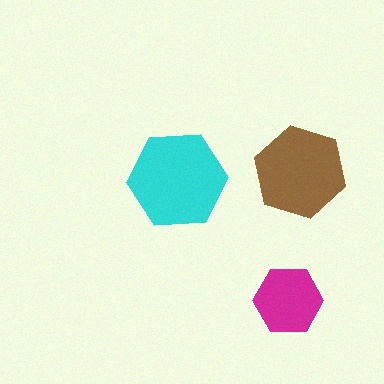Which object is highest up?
The brown hexagon is topmost.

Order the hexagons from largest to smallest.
the cyan one, the brown one, the magenta one.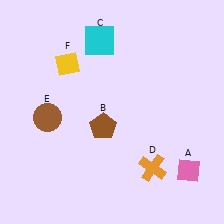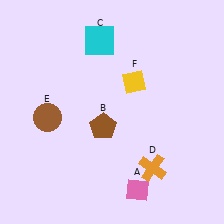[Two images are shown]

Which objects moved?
The objects that moved are: the pink diamond (A), the yellow diamond (F).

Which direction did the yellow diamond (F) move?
The yellow diamond (F) moved right.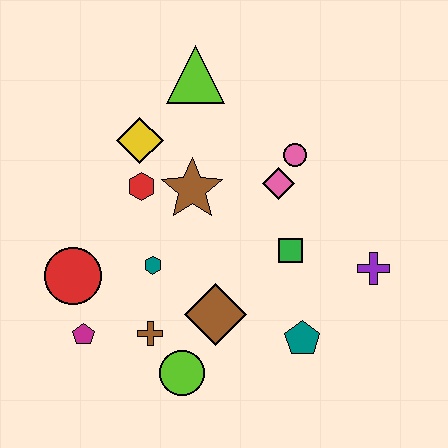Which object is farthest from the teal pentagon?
The lime triangle is farthest from the teal pentagon.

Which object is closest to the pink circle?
The pink diamond is closest to the pink circle.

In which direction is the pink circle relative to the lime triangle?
The pink circle is to the right of the lime triangle.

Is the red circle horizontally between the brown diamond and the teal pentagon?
No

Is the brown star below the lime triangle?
Yes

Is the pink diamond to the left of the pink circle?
Yes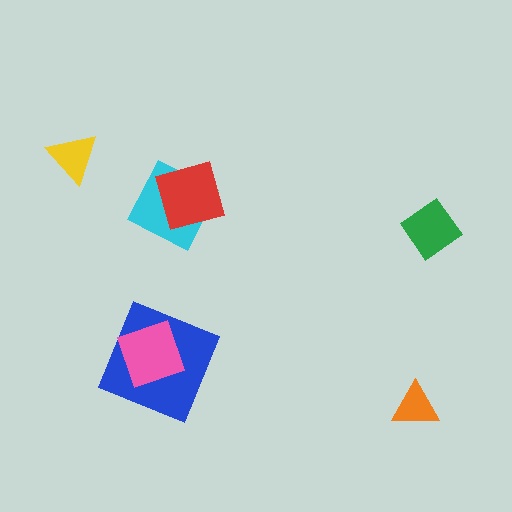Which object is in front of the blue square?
The pink square is in front of the blue square.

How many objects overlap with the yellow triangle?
0 objects overlap with the yellow triangle.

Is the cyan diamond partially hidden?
Yes, it is partially covered by another shape.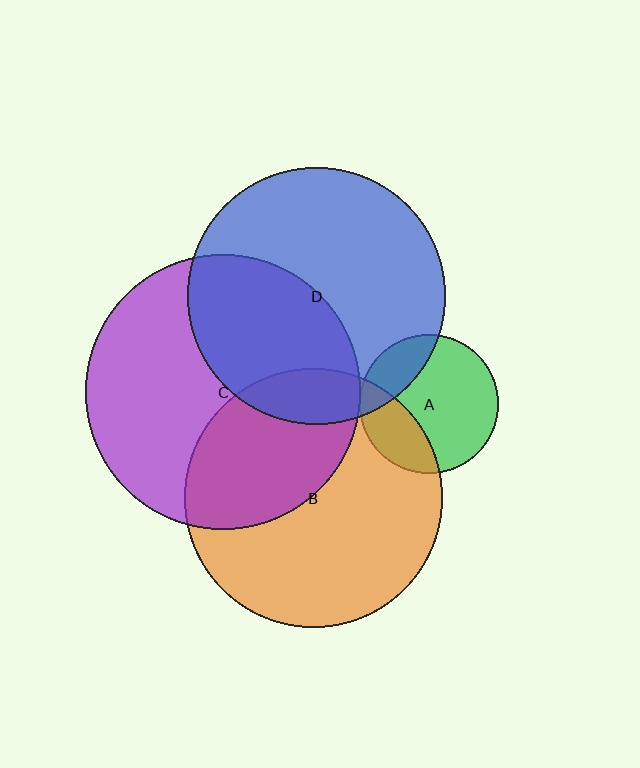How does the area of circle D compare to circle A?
Approximately 3.4 times.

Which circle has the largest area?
Circle C (purple).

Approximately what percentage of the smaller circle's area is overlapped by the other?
Approximately 5%.